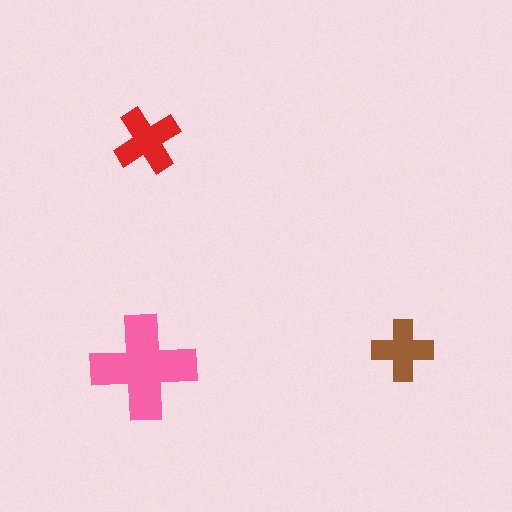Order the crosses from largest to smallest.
the pink one, the red one, the brown one.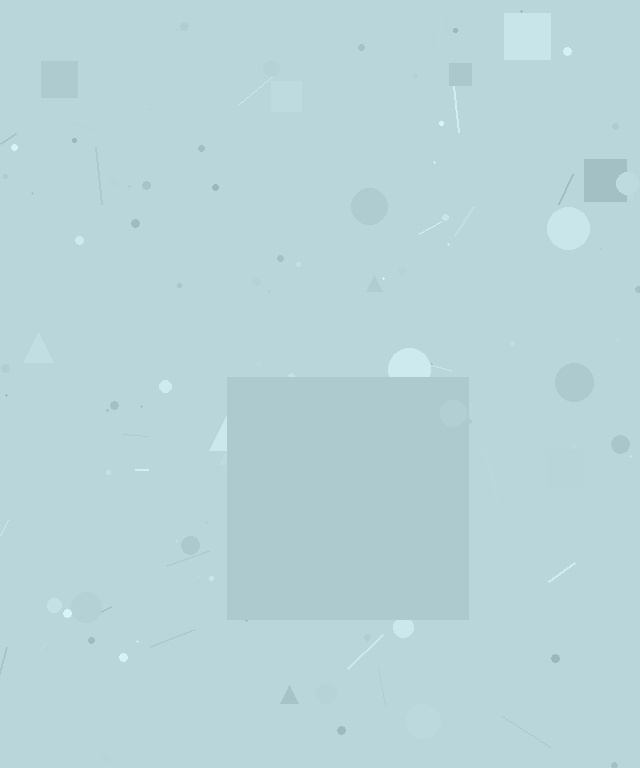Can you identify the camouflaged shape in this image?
The camouflaged shape is a square.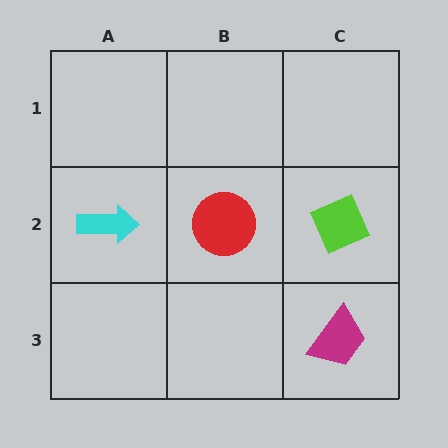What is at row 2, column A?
A cyan arrow.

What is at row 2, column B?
A red circle.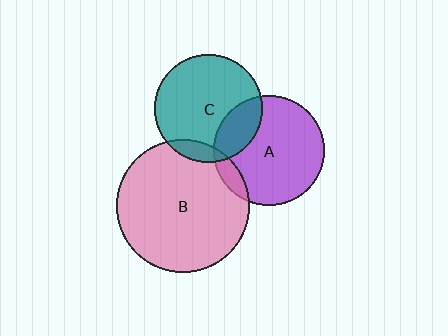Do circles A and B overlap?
Yes.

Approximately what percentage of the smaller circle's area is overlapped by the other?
Approximately 10%.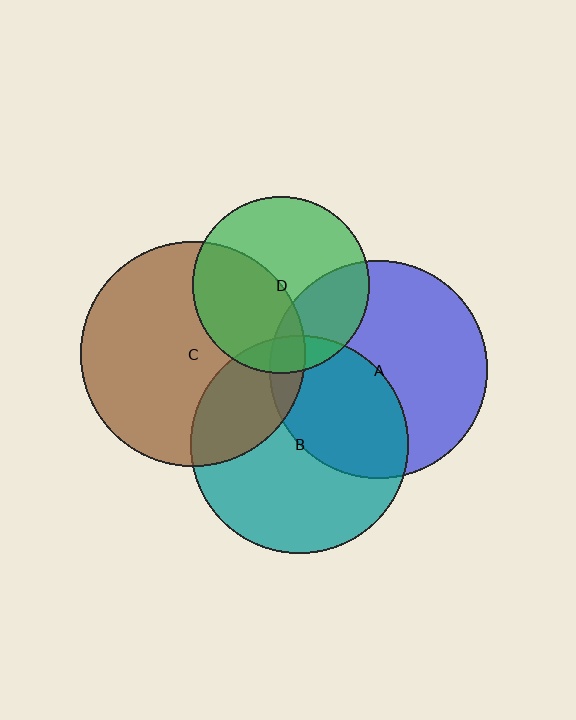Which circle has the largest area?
Circle C (brown).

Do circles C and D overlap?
Yes.